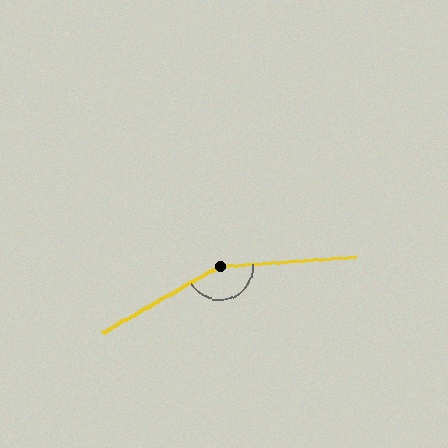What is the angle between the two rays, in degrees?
Approximately 154 degrees.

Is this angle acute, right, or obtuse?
It is obtuse.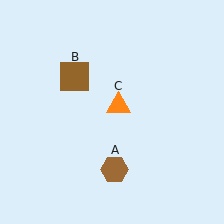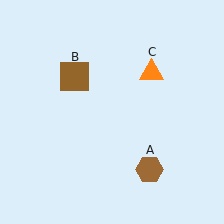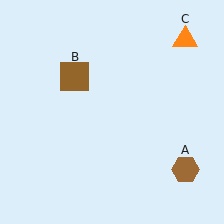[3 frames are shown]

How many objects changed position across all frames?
2 objects changed position: brown hexagon (object A), orange triangle (object C).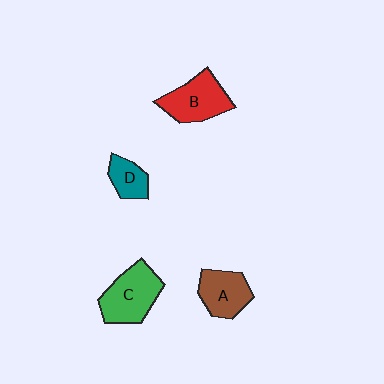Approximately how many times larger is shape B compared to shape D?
Approximately 1.9 times.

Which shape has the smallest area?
Shape D (teal).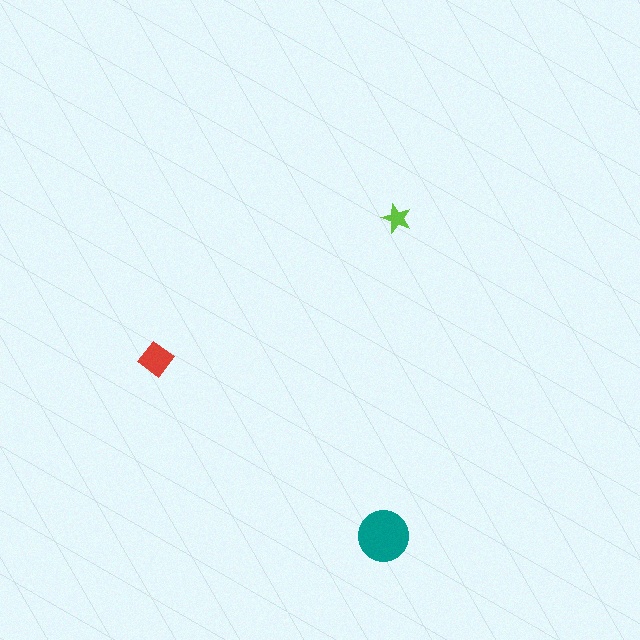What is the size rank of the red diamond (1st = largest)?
2nd.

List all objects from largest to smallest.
The teal circle, the red diamond, the lime star.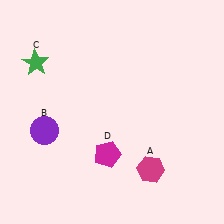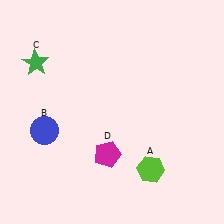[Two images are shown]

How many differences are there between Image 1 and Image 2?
There are 2 differences between the two images.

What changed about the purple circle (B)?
In Image 1, B is purple. In Image 2, it changed to blue.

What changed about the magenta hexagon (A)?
In Image 1, A is magenta. In Image 2, it changed to lime.